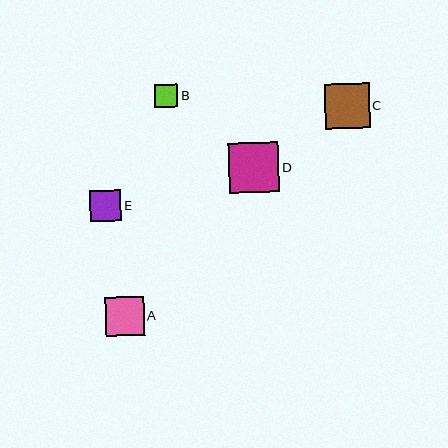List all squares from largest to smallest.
From largest to smallest: D, C, A, E, B.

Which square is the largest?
Square D is the largest with a size of approximately 50 pixels.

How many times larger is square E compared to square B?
Square E is approximately 1.3 times the size of square B.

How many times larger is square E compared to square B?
Square E is approximately 1.3 times the size of square B.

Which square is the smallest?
Square B is the smallest with a size of approximately 23 pixels.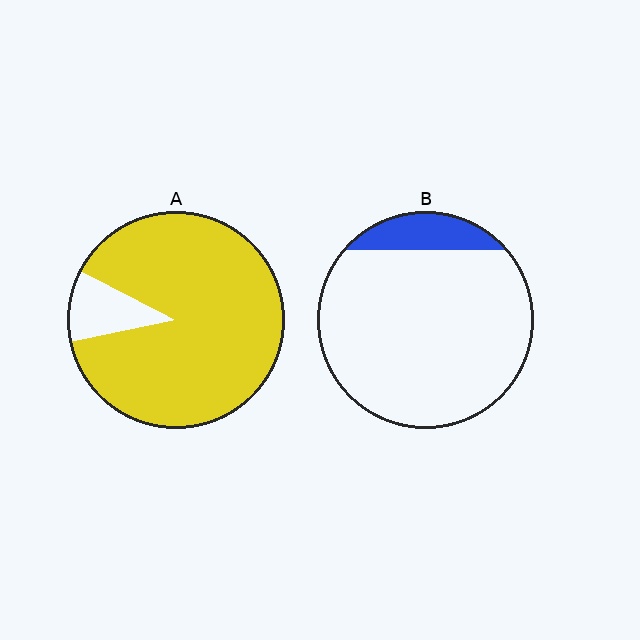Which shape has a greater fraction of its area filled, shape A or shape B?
Shape A.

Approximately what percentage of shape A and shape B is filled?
A is approximately 90% and B is approximately 10%.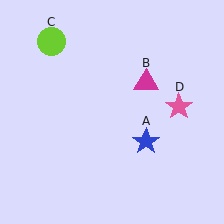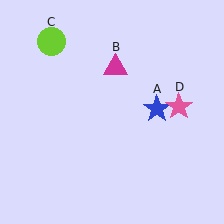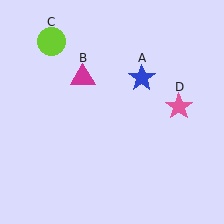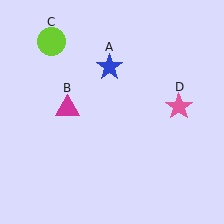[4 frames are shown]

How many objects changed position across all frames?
2 objects changed position: blue star (object A), magenta triangle (object B).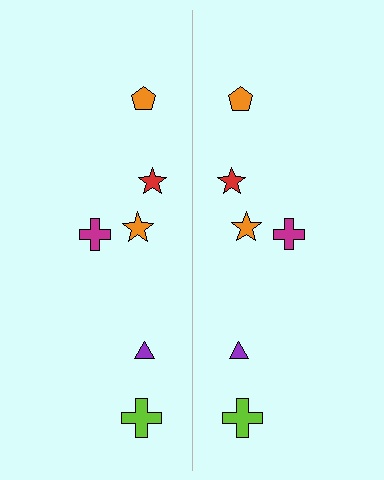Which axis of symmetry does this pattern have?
The pattern has a vertical axis of symmetry running through the center of the image.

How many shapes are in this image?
There are 12 shapes in this image.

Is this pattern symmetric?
Yes, this pattern has bilateral (reflection) symmetry.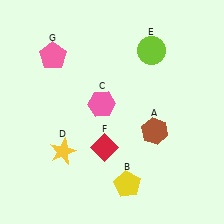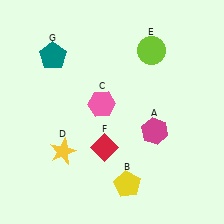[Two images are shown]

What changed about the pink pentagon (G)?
In Image 1, G is pink. In Image 2, it changed to teal.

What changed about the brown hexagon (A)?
In Image 1, A is brown. In Image 2, it changed to magenta.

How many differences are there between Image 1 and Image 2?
There are 2 differences between the two images.